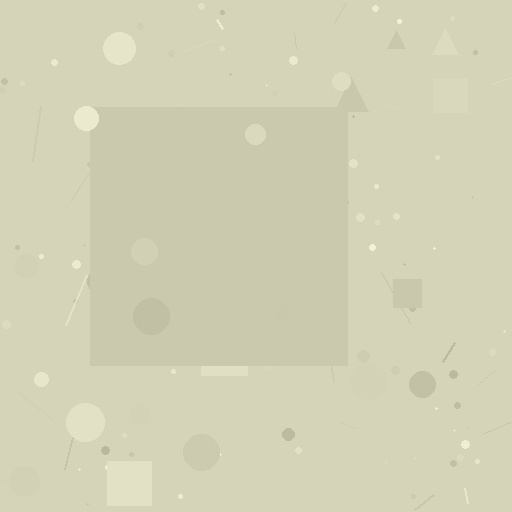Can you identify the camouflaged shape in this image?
The camouflaged shape is a square.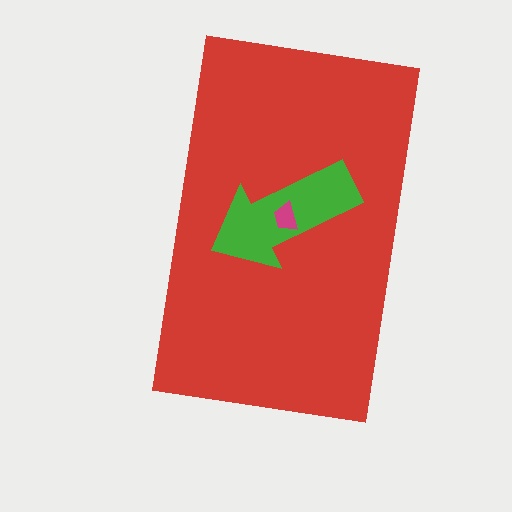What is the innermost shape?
The magenta trapezoid.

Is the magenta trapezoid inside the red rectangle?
Yes.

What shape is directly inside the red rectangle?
The green arrow.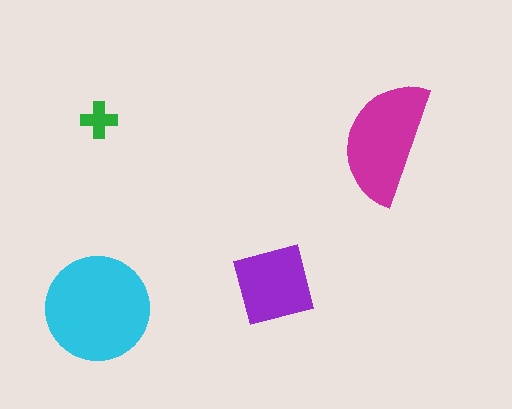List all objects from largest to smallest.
The cyan circle, the magenta semicircle, the purple square, the green cross.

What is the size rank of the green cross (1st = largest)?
4th.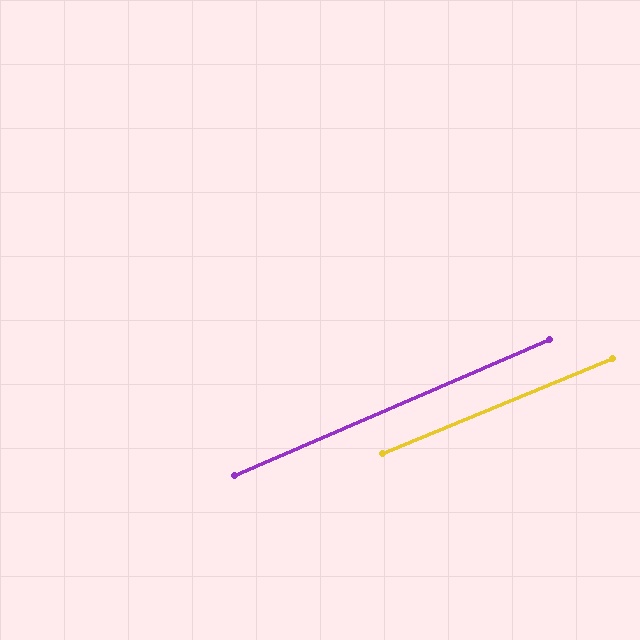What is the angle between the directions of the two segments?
Approximately 1 degree.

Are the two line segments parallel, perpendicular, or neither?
Parallel — their directions differ by only 1.1°.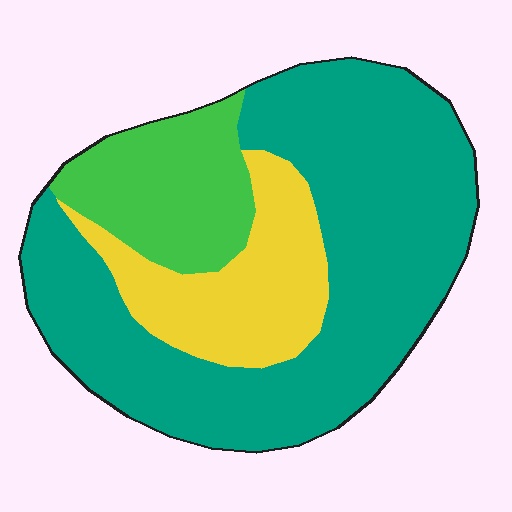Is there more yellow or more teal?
Teal.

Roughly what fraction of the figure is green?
Green covers 18% of the figure.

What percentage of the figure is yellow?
Yellow takes up about one fifth (1/5) of the figure.